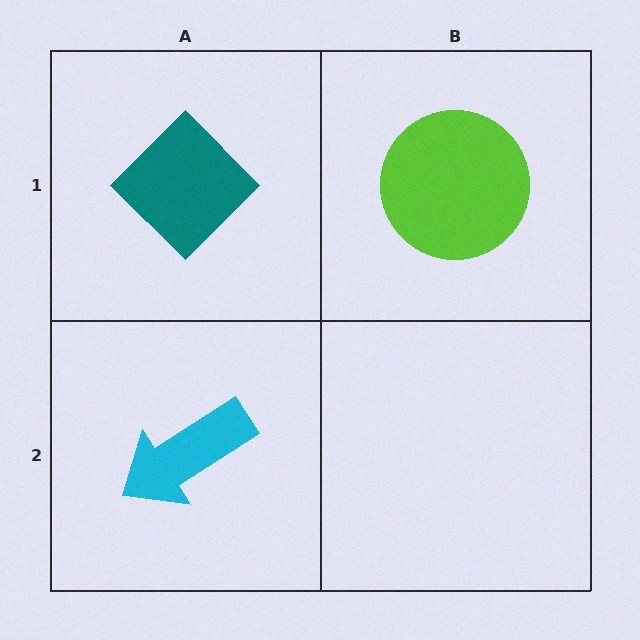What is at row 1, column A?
A teal diamond.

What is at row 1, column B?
A lime circle.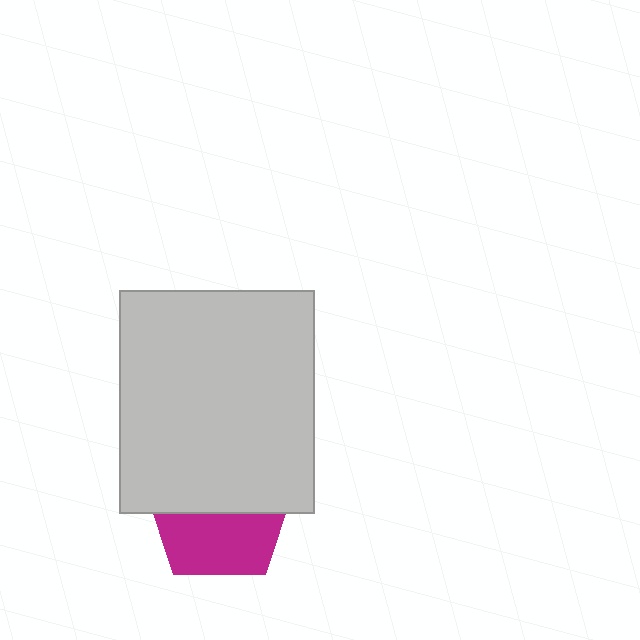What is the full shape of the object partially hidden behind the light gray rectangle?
The partially hidden object is a magenta pentagon.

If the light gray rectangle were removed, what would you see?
You would see the complete magenta pentagon.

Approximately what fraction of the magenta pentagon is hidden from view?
Roughly 53% of the magenta pentagon is hidden behind the light gray rectangle.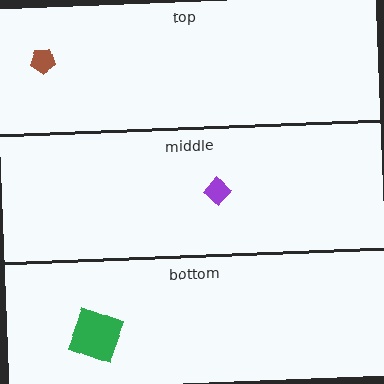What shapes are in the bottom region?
The green square.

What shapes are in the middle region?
The purple diamond.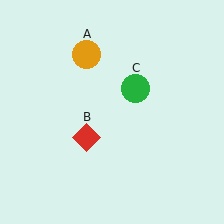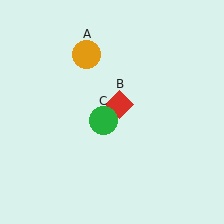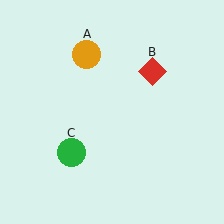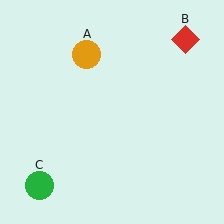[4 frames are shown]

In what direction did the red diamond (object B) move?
The red diamond (object B) moved up and to the right.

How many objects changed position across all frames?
2 objects changed position: red diamond (object B), green circle (object C).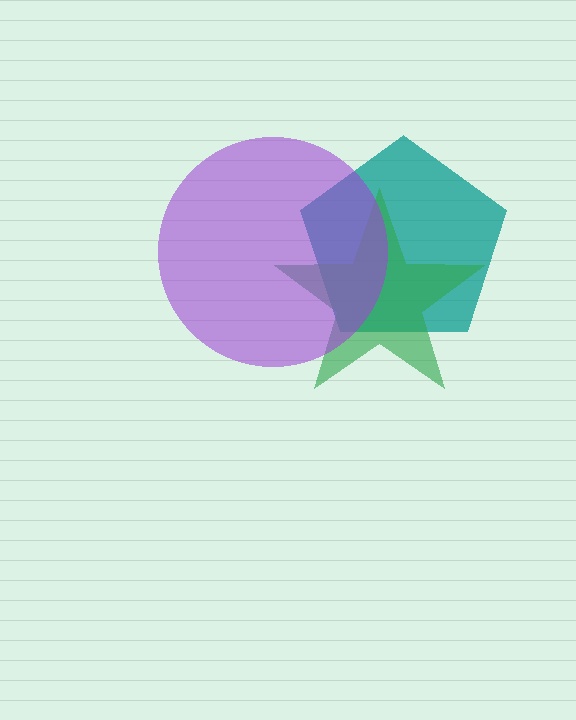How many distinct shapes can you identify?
There are 3 distinct shapes: a teal pentagon, a green star, a purple circle.